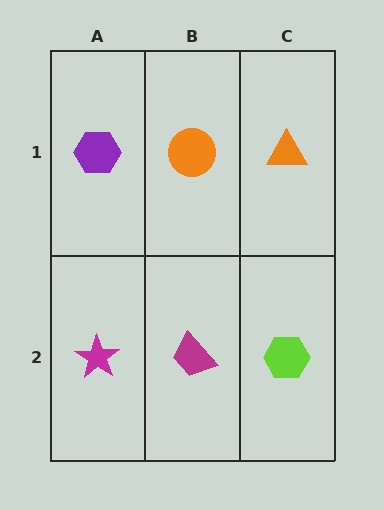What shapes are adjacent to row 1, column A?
A magenta star (row 2, column A), an orange circle (row 1, column B).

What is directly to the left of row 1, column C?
An orange circle.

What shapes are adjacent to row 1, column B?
A magenta trapezoid (row 2, column B), a purple hexagon (row 1, column A), an orange triangle (row 1, column C).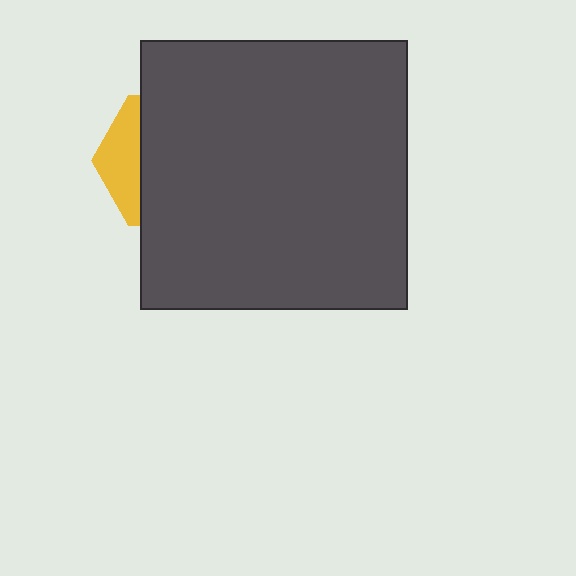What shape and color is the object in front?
The object in front is a dark gray rectangle.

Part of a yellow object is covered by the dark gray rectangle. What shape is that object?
It is a hexagon.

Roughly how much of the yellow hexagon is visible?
A small part of it is visible (roughly 27%).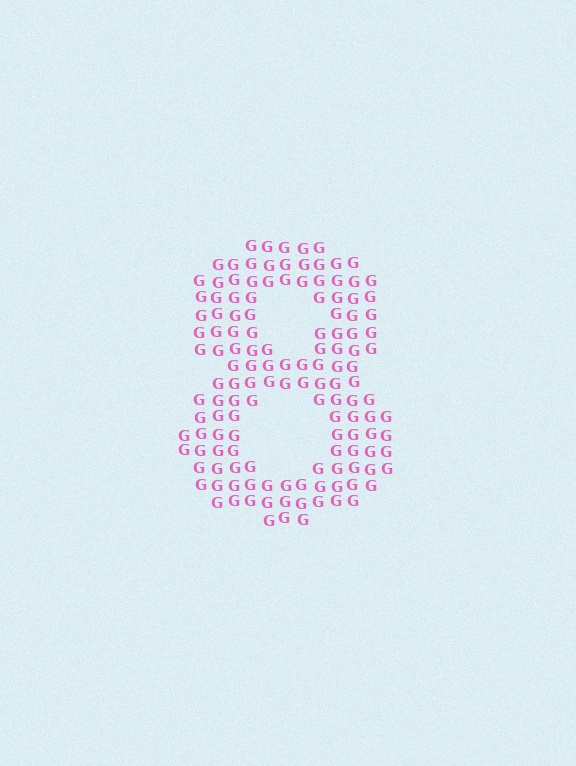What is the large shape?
The large shape is the digit 8.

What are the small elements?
The small elements are letter G's.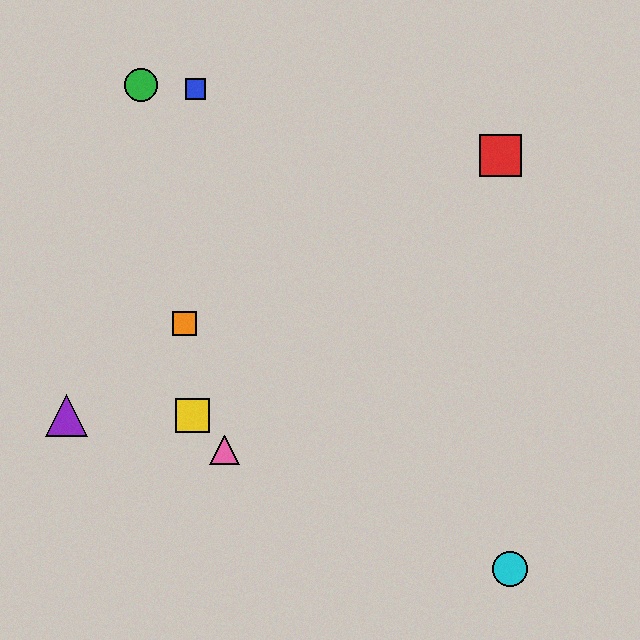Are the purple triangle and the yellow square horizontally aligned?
Yes, both are at y≈416.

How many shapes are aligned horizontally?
2 shapes (the yellow square, the purple triangle) are aligned horizontally.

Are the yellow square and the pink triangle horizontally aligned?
No, the yellow square is at y≈416 and the pink triangle is at y≈450.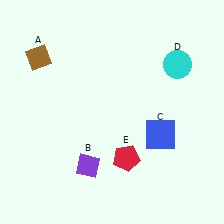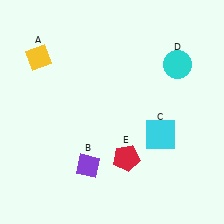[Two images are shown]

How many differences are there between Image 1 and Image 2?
There are 2 differences between the two images.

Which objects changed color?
A changed from brown to yellow. C changed from blue to cyan.